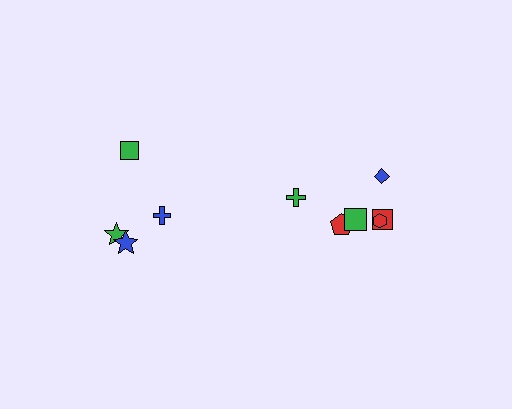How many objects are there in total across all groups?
There are 10 objects.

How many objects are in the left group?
There are 4 objects.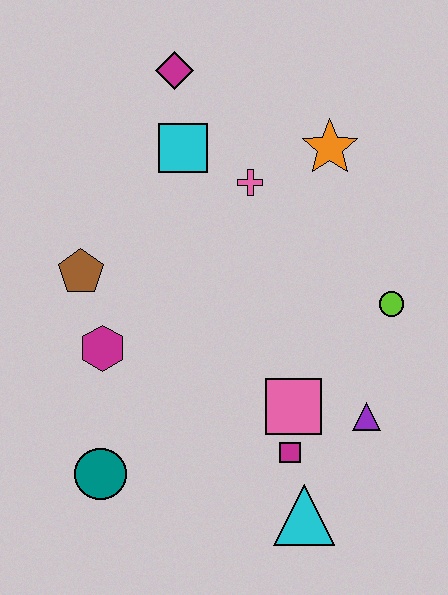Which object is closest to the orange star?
The pink cross is closest to the orange star.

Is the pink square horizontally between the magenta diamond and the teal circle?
No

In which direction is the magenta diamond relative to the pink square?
The magenta diamond is above the pink square.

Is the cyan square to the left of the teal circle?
No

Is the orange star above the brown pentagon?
Yes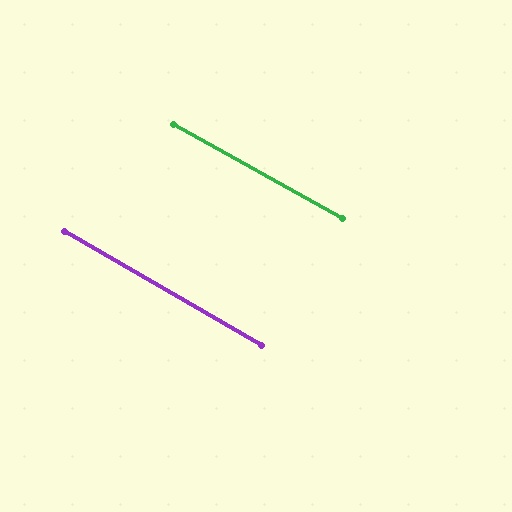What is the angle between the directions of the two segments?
Approximately 1 degree.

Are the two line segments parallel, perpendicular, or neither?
Parallel — their directions differ by only 0.7°.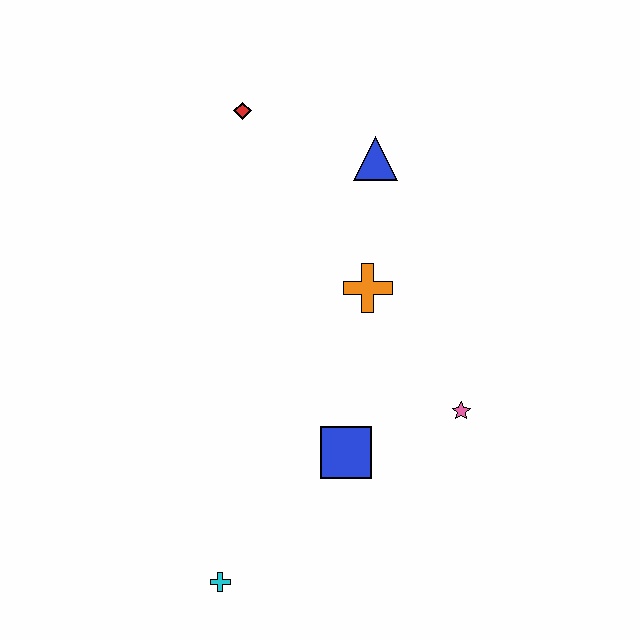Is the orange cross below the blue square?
No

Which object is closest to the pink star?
The blue square is closest to the pink star.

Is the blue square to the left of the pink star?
Yes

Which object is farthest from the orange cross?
The cyan cross is farthest from the orange cross.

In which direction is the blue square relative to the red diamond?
The blue square is below the red diamond.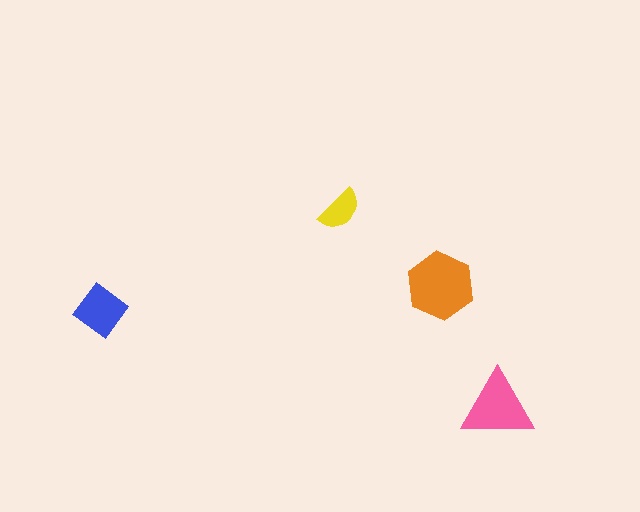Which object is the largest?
The orange hexagon.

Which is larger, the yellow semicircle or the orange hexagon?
The orange hexagon.